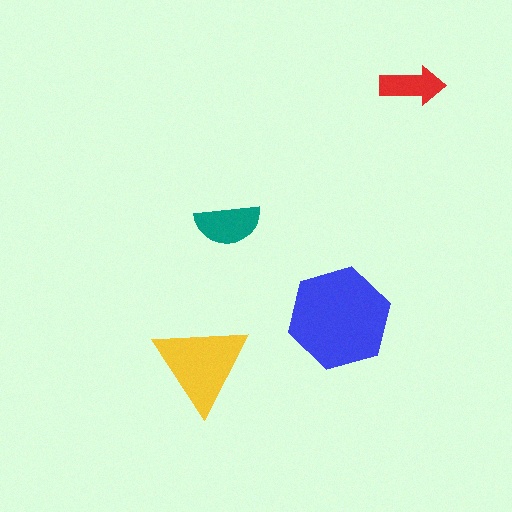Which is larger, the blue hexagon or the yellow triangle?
The blue hexagon.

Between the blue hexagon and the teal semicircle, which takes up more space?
The blue hexagon.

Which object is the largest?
The blue hexagon.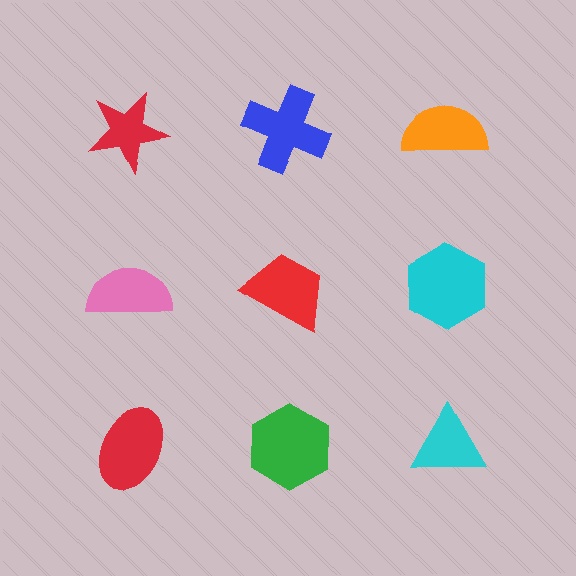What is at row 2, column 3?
A cyan hexagon.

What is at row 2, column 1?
A pink semicircle.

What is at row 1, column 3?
An orange semicircle.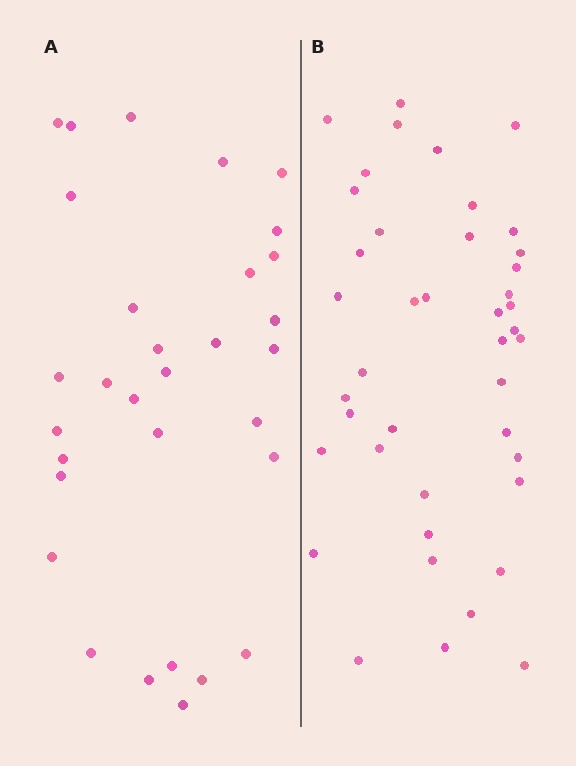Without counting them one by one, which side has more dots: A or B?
Region B (the right region) has more dots.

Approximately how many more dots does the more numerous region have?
Region B has roughly 12 or so more dots than region A.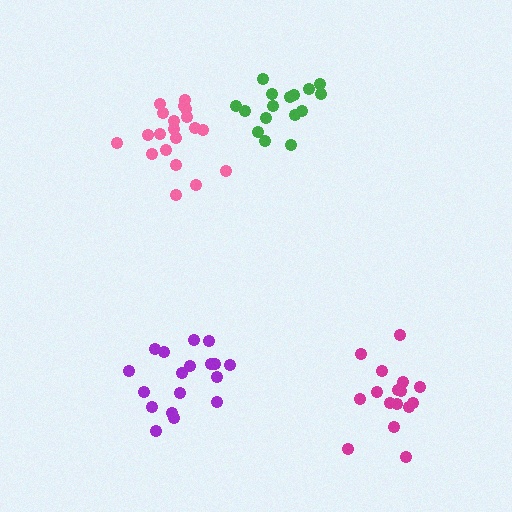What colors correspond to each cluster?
The clusters are colored: green, purple, pink, magenta.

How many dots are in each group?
Group 1: 16 dots, Group 2: 18 dots, Group 3: 20 dots, Group 4: 16 dots (70 total).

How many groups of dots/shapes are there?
There are 4 groups.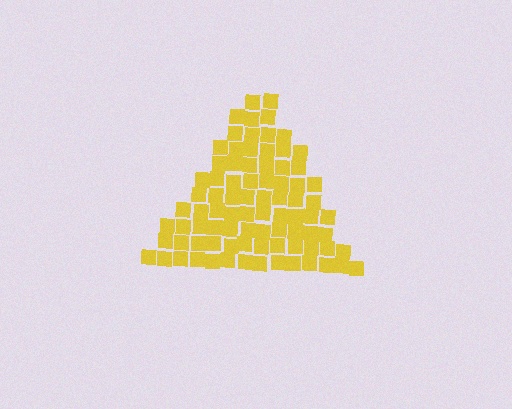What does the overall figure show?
The overall figure shows a triangle.